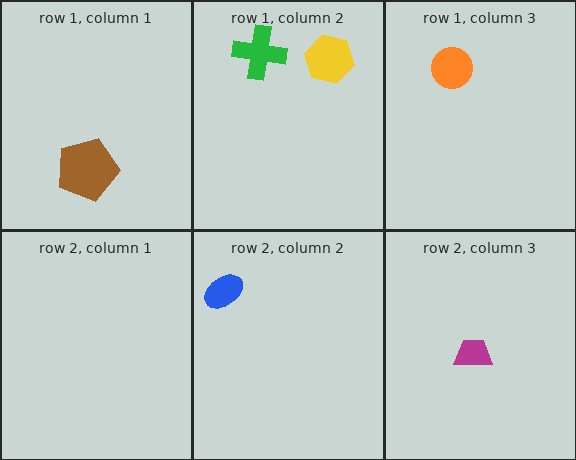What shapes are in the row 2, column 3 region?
The magenta trapezoid.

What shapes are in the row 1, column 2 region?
The green cross, the yellow hexagon.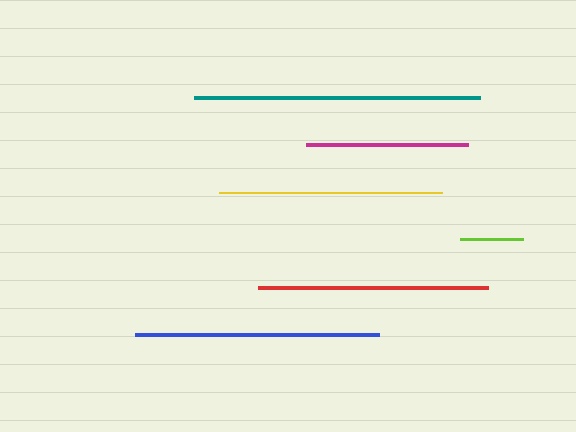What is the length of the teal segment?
The teal segment is approximately 286 pixels long.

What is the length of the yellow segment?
The yellow segment is approximately 223 pixels long.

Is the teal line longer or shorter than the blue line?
The teal line is longer than the blue line.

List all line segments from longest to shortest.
From longest to shortest: teal, blue, red, yellow, magenta, lime.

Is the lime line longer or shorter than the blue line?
The blue line is longer than the lime line.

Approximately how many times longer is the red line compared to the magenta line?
The red line is approximately 1.4 times the length of the magenta line.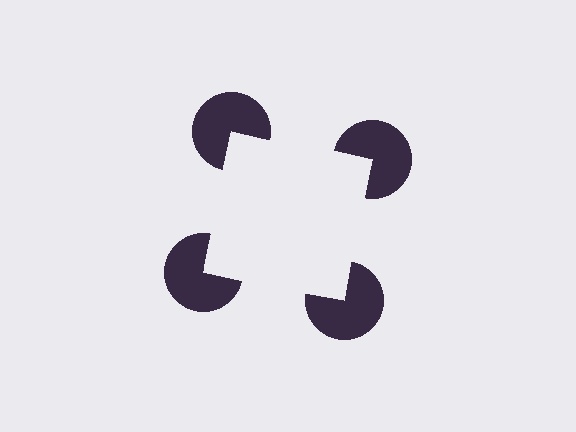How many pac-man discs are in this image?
There are 4 — one at each vertex of the illusory square.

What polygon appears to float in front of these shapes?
An illusory square — its edges are inferred from the aligned wedge cuts in the pac-man discs, not physically drawn.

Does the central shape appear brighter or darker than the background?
It typically appears slightly brighter than the background, even though no actual brightness change is drawn.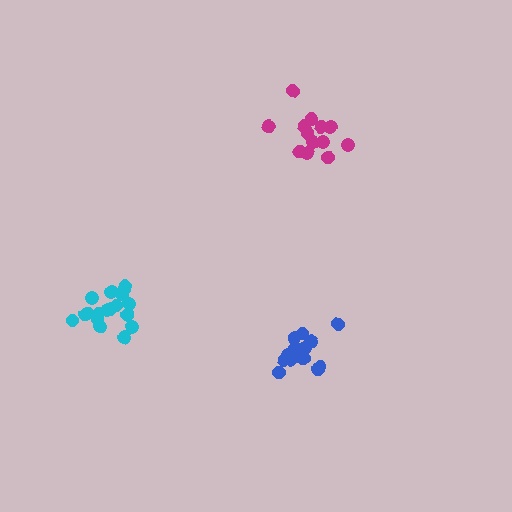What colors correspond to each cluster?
The clusters are colored: magenta, blue, cyan.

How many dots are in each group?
Group 1: 13 dots, Group 2: 15 dots, Group 3: 19 dots (47 total).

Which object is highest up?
The magenta cluster is topmost.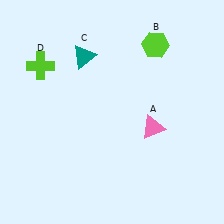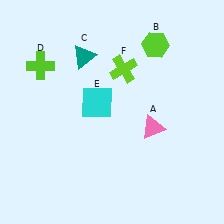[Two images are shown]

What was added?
A cyan square (E), a lime cross (F) were added in Image 2.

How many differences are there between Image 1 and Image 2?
There are 2 differences between the two images.